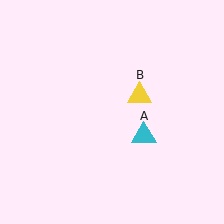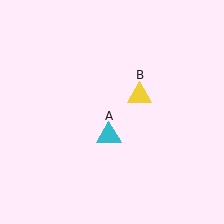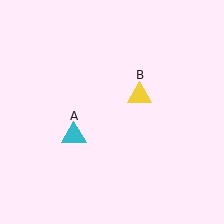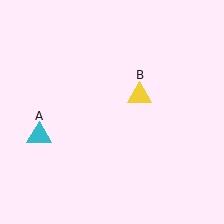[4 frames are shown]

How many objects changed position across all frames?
1 object changed position: cyan triangle (object A).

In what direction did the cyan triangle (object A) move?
The cyan triangle (object A) moved left.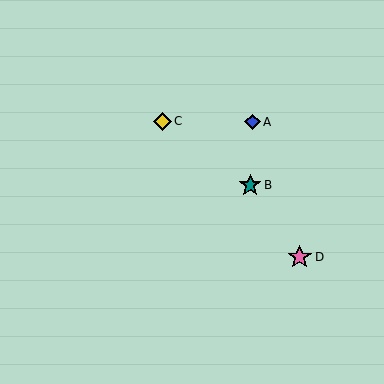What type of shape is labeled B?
Shape B is a teal star.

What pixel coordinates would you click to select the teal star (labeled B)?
Click at (250, 185) to select the teal star B.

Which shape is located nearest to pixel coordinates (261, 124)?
The blue diamond (labeled A) at (253, 122) is nearest to that location.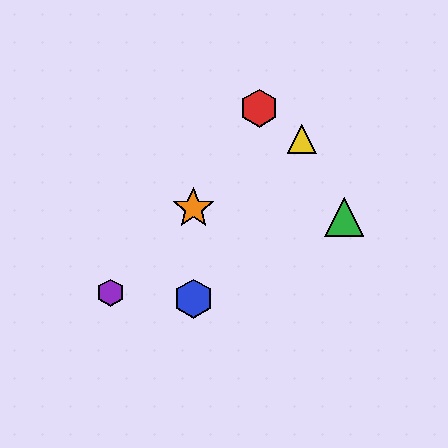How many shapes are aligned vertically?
2 shapes (the blue hexagon, the orange star) are aligned vertically.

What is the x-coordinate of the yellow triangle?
The yellow triangle is at x≈302.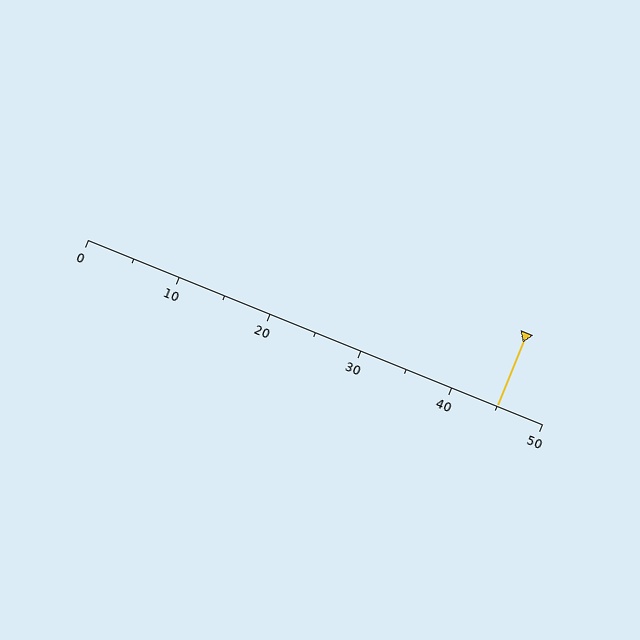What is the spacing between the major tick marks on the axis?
The major ticks are spaced 10 apart.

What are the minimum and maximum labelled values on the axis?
The axis runs from 0 to 50.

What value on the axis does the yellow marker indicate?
The marker indicates approximately 45.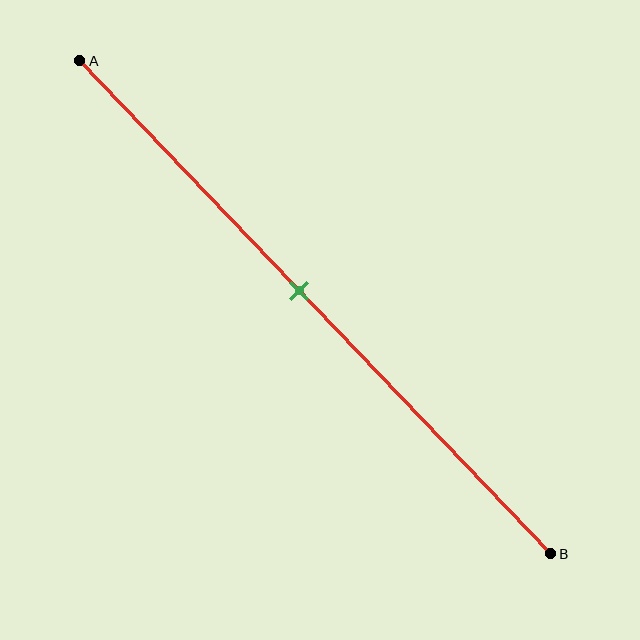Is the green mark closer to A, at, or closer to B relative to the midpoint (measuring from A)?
The green mark is closer to point A than the midpoint of segment AB.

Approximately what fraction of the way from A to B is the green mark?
The green mark is approximately 45% of the way from A to B.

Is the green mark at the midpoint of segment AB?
No, the mark is at about 45% from A, not at the 50% midpoint.